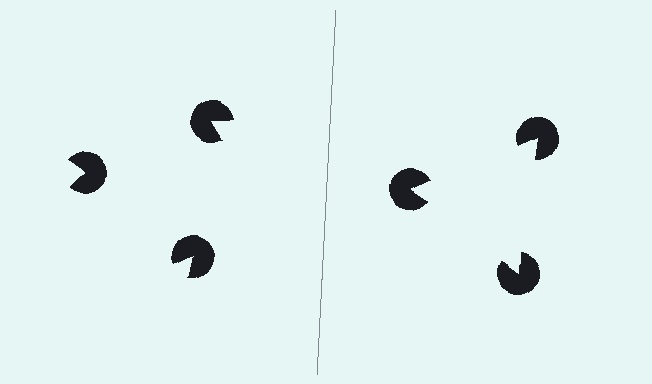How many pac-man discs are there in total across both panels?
6 — 3 on each side.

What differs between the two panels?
The pac-man discs are positioned identically on both sides; only the wedge orientations differ. On the right they align to a triangle; on the left they are misaligned.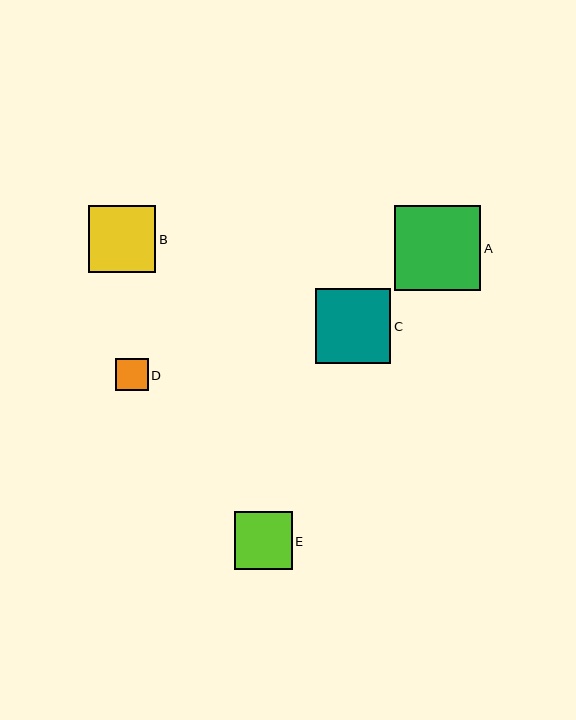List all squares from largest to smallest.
From largest to smallest: A, C, B, E, D.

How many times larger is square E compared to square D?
Square E is approximately 1.8 times the size of square D.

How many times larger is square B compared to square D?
Square B is approximately 2.1 times the size of square D.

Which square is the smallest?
Square D is the smallest with a size of approximately 32 pixels.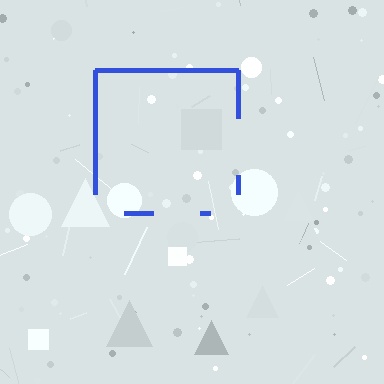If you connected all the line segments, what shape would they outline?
They would outline a square.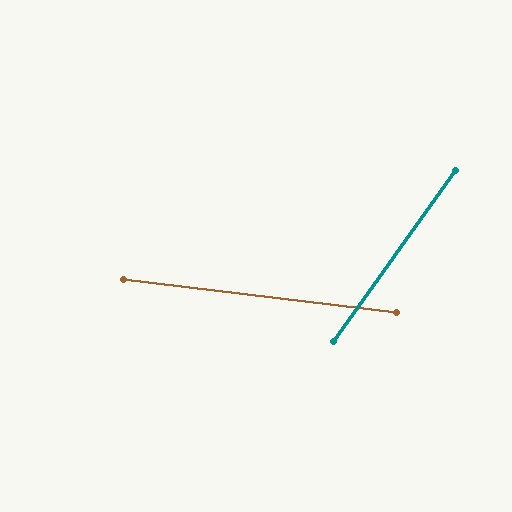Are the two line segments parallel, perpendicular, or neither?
Neither parallel nor perpendicular — they differ by about 61°.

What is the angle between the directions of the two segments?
Approximately 61 degrees.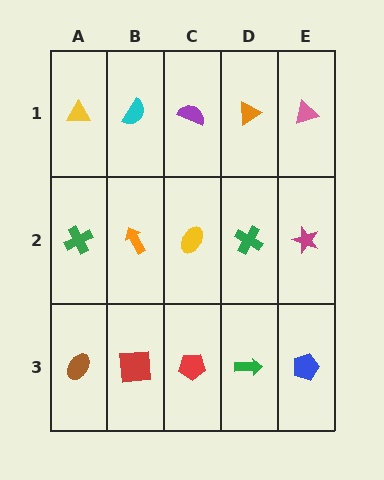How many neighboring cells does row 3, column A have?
2.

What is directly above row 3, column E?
A magenta star.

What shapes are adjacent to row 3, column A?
A green cross (row 2, column A), a red square (row 3, column B).